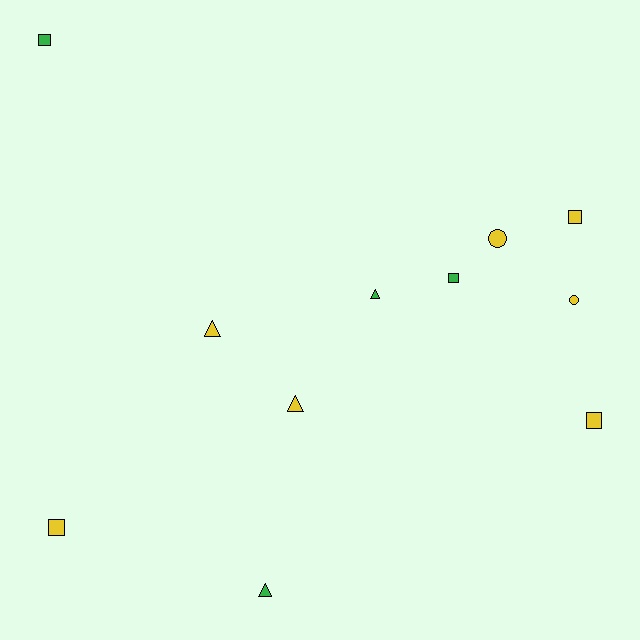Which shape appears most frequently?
Square, with 5 objects.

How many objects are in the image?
There are 11 objects.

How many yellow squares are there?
There are 3 yellow squares.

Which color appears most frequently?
Yellow, with 7 objects.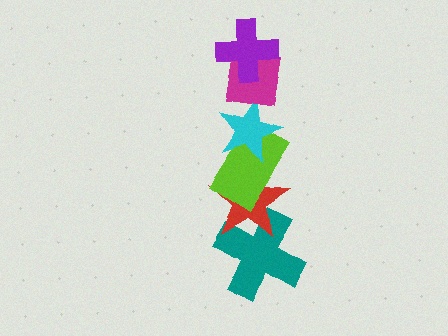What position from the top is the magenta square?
The magenta square is 2nd from the top.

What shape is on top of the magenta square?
The purple cross is on top of the magenta square.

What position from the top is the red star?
The red star is 5th from the top.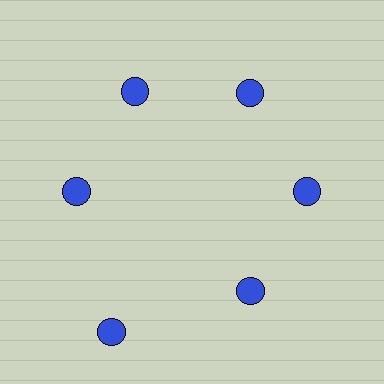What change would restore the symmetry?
The symmetry would be restored by moving it inward, back onto the ring so that all 6 circles sit at equal angles and equal distance from the center.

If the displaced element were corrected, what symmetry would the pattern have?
It would have 6-fold rotational symmetry — the pattern would map onto itself every 60 degrees.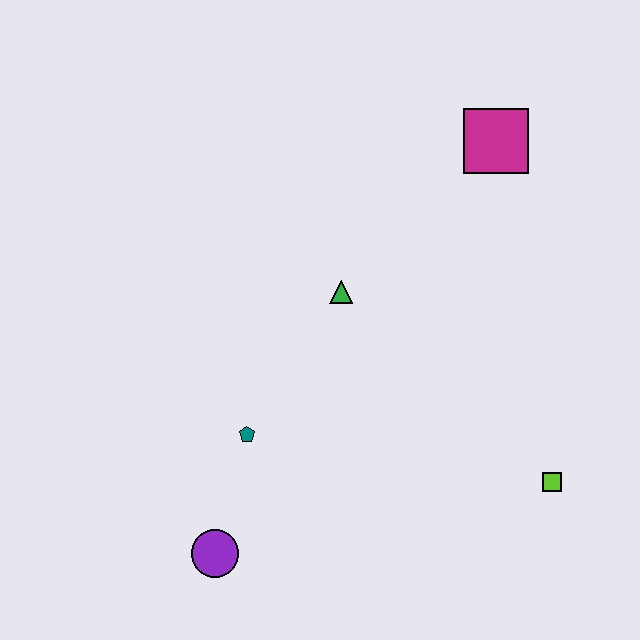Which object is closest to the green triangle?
The teal pentagon is closest to the green triangle.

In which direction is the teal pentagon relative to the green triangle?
The teal pentagon is below the green triangle.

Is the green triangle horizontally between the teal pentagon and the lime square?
Yes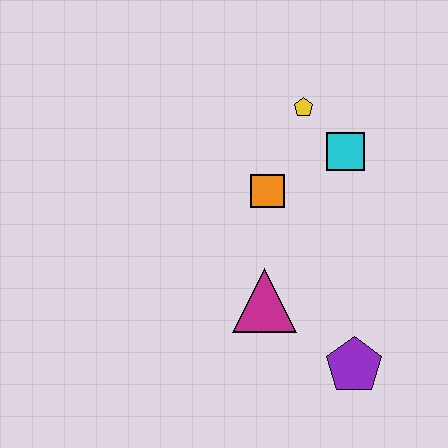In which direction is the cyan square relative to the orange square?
The cyan square is to the right of the orange square.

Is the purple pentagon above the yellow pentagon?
No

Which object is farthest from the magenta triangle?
The yellow pentagon is farthest from the magenta triangle.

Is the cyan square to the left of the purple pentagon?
Yes